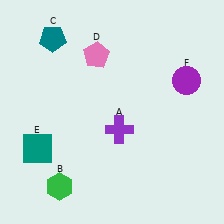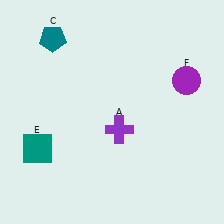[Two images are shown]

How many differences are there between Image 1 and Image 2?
There are 2 differences between the two images.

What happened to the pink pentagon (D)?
The pink pentagon (D) was removed in Image 2. It was in the top-left area of Image 1.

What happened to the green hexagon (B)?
The green hexagon (B) was removed in Image 2. It was in the bottom-left area of Image 1.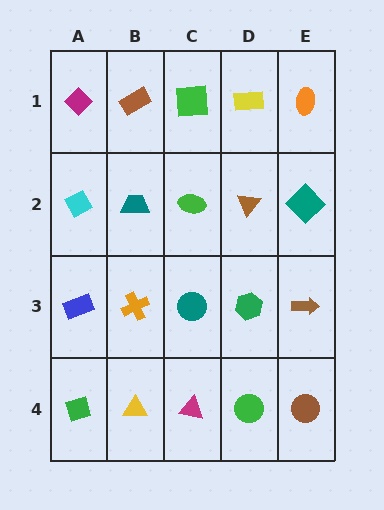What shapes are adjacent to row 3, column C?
A green ellipse (row 2, column C), a magenta triangle (row 4, column C), an orange cross (row 3, column B), a green hexagon (row 3, column D).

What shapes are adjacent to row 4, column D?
A green hexagon (row 3, column D), a magenta triangle (row 4, column C), a brown circle (row 4, column E).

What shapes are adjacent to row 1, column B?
A teal trapezoid (row 2, column B), a magenta diamond (row 1, column A), a green square (row 1, column C).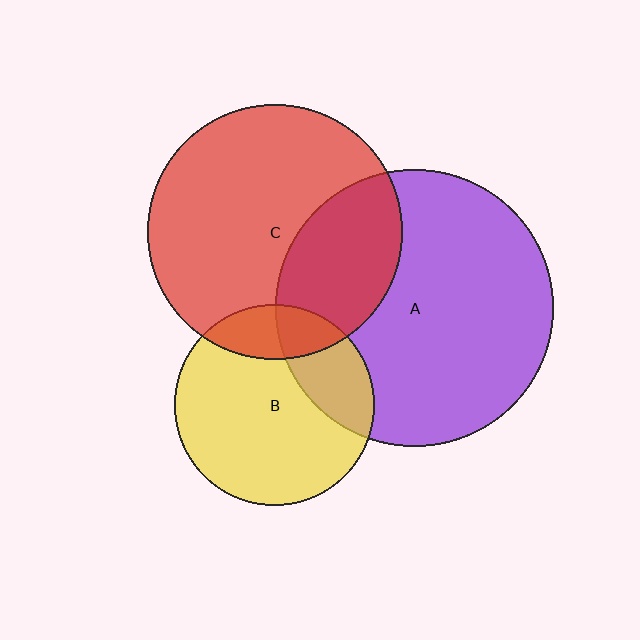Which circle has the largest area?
Circle A (purple).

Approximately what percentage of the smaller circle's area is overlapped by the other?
Approximately 20%.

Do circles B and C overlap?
Yes.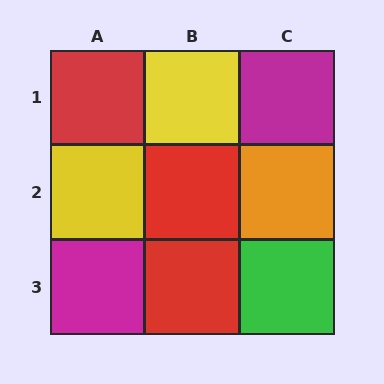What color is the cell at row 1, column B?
Yellow.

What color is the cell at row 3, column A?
Magenta.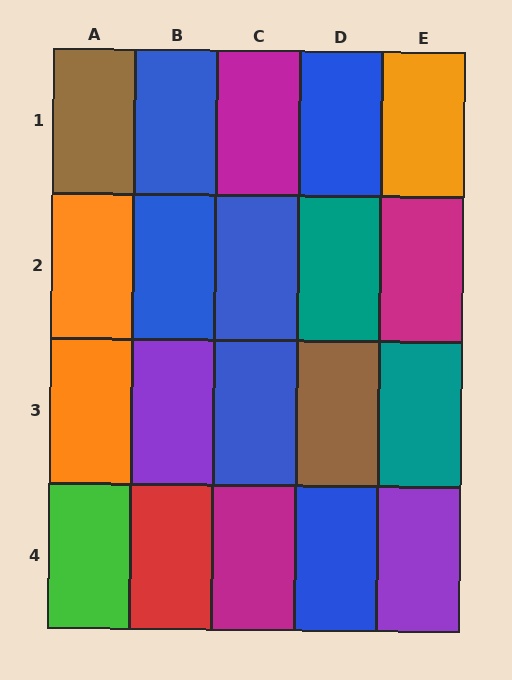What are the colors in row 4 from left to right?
Green, red, magenta, blue, purple.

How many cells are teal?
2 cells are teal.